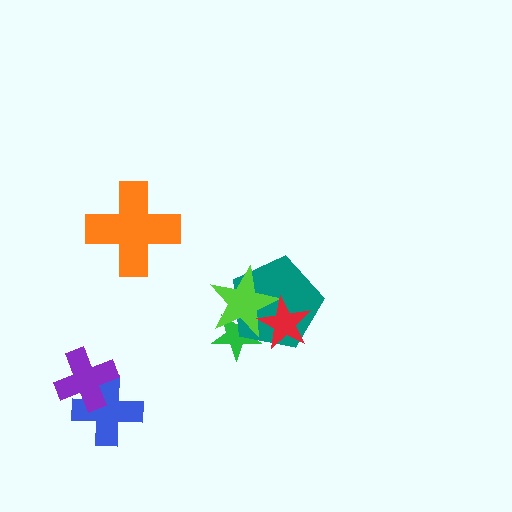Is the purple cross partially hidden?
No, no other shape covers it.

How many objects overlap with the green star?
3 objects overlap with the green star.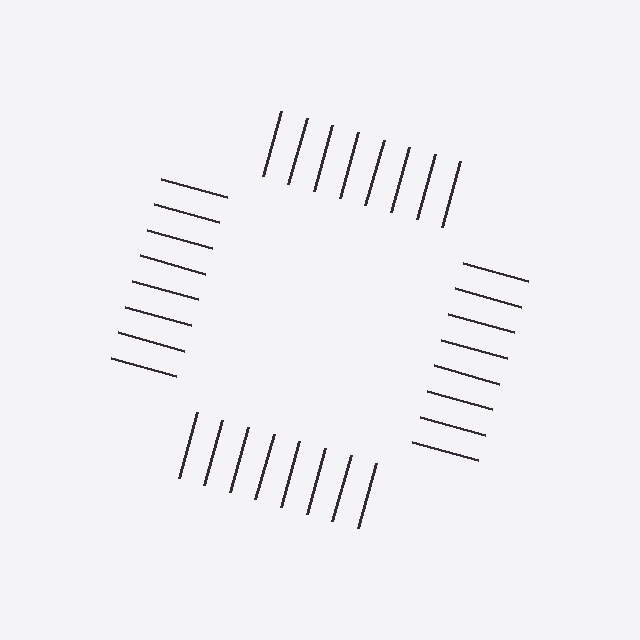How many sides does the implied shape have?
4 sides — the line-ends trace a square.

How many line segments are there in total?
32 — 8 along each of the 4 edges.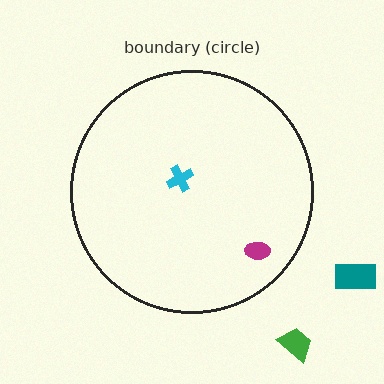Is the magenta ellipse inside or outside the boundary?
Inside.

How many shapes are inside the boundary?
2 inside, 2 outside.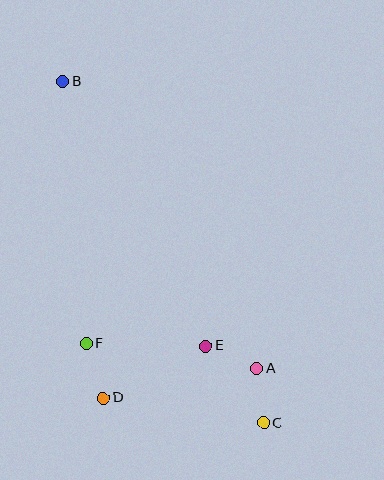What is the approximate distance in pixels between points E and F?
The distance between E and F is approximately 120 pixels.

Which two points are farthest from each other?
Points B and C are farthest from each other.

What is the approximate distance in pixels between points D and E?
The distance between D and E is approximately 115 pixels.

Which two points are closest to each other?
Points A and C are closest to each other.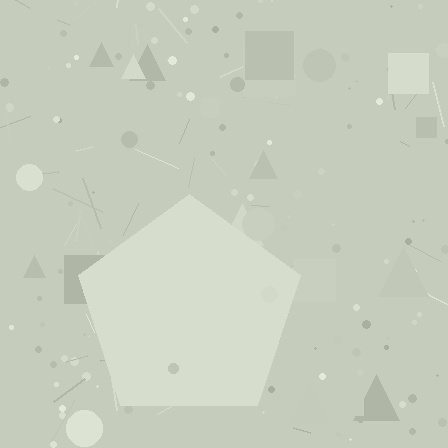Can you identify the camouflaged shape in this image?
The camouflaged shape is a pentagon.